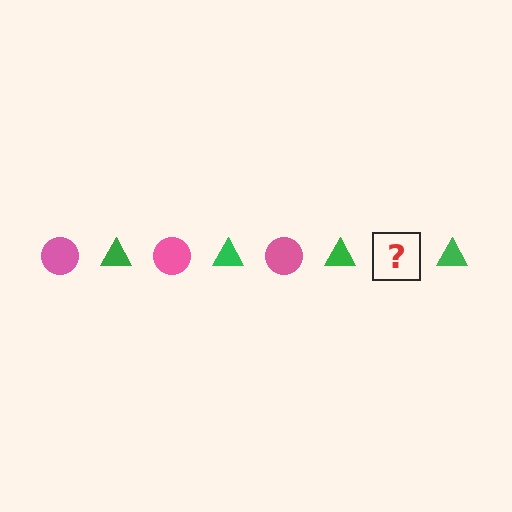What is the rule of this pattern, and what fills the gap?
The rule is that the pattern alternates between pink circle and green triangle. The gap should be filled with a pink circle.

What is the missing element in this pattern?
The missing element is a pink circle.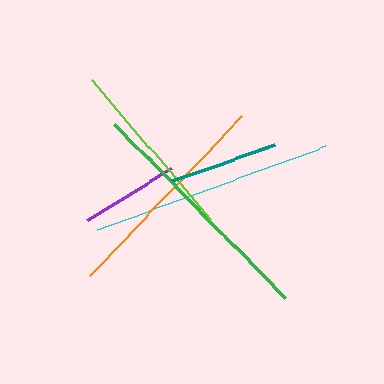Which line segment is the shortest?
The purple line is the shortest at approximately 98 pixels.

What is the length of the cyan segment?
The cyan segment is approximately 243 pixels long.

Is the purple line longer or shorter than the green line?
The green line is longer than the purple line.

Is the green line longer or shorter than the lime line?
The green line is longer than the lime line.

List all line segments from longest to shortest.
From longest to shortest: green, cyan, orange, lime, teal, purple.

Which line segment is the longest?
The green line is the longest at approximately 244 pixels.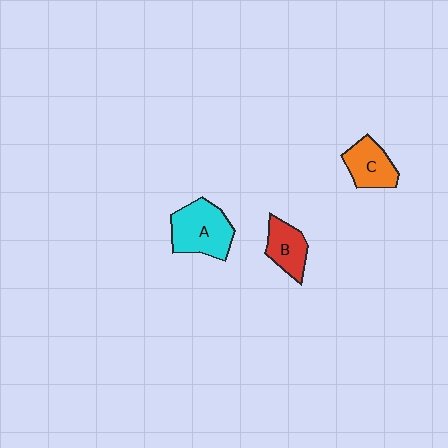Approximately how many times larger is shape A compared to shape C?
Approximately 1.4 times.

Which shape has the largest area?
Shape A (cyan).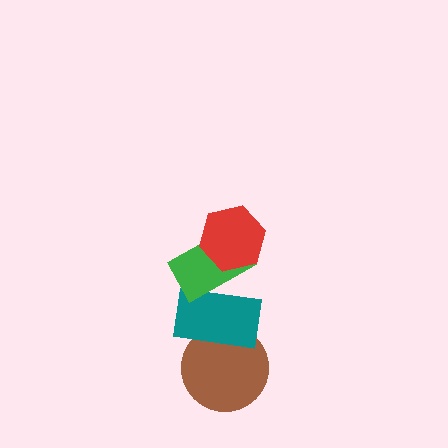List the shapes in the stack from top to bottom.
From top to bottom: the red hexagon, the green rectangle, the teal rectangle, the brown circle.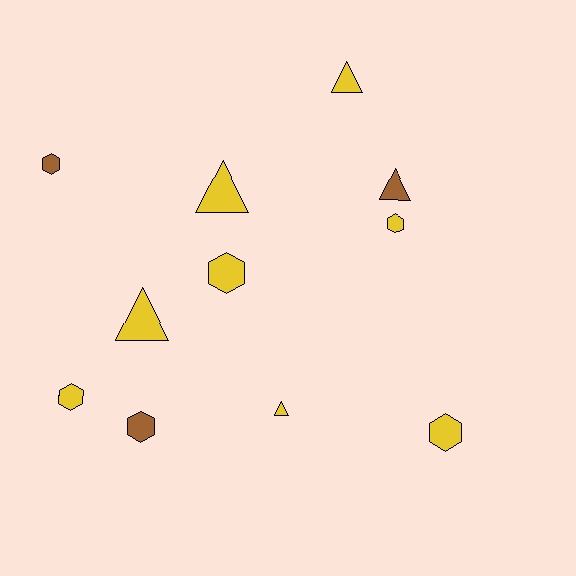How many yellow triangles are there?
There are 4 yellow triangles.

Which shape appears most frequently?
Hexagon, with 6 objects.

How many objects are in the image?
There are 11 objects.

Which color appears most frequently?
Yellow, with 8 objects.